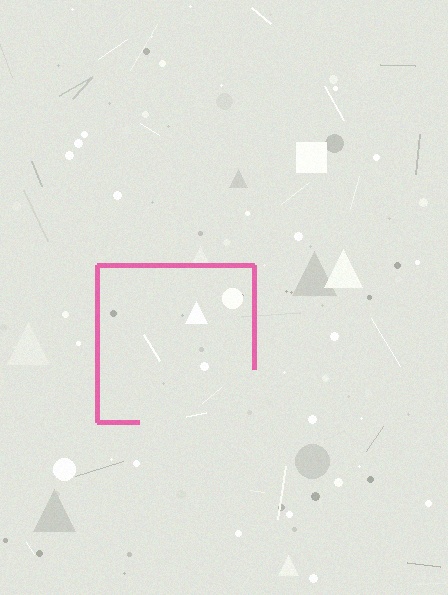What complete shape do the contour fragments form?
The contour fragments form a square.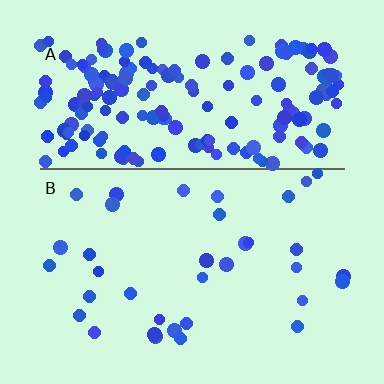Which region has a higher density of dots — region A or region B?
A (the top).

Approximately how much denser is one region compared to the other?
Approximately 5.2× — region A over region B.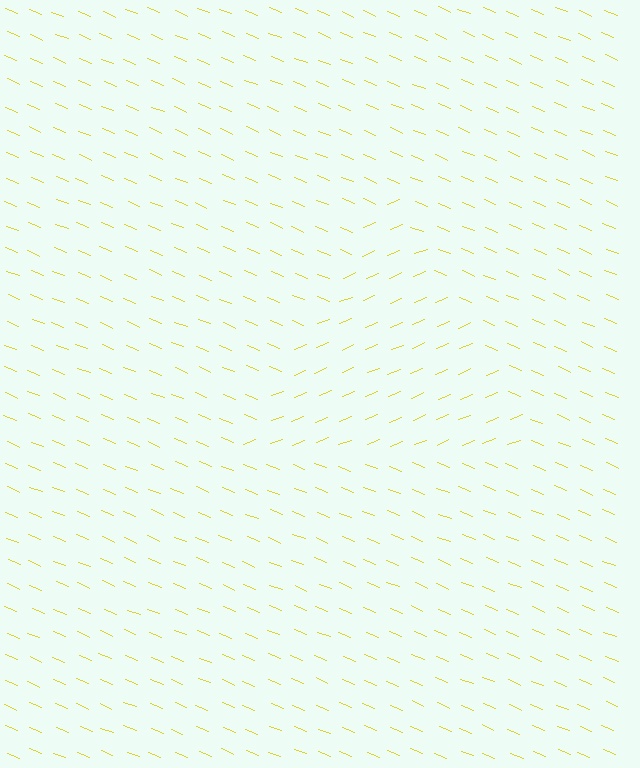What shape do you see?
I see a triangle.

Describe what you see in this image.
The image is filled with small yellow line segments. A triangle region in the image has lines oriented differently from the surrounding lines, creating a visible texture boundary.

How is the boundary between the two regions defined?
The boundary is defined purely by a change in line orientation (approximately 45 degrees difference). All lines are the same color and thickness.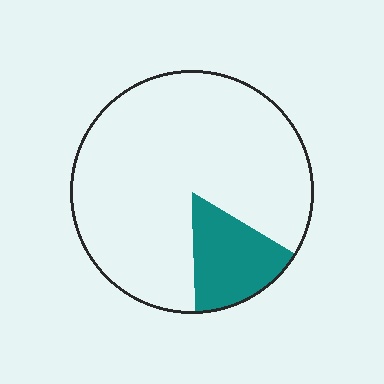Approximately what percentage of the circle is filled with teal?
Approximately 15%.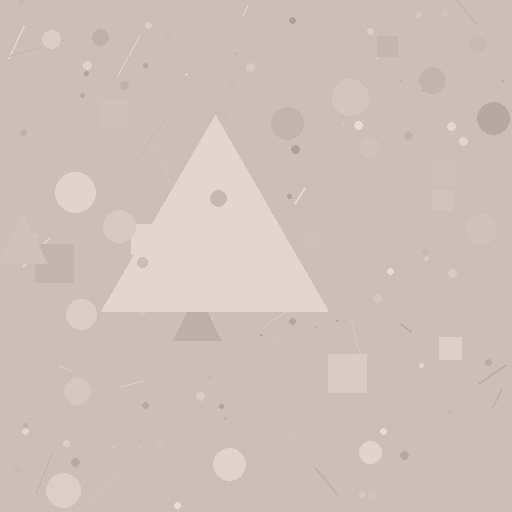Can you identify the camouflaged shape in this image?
The camouflaged shape is a triangle.